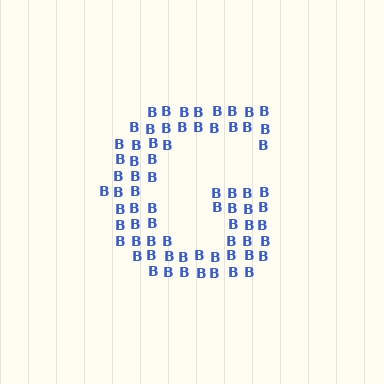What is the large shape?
The large shape is the letter G.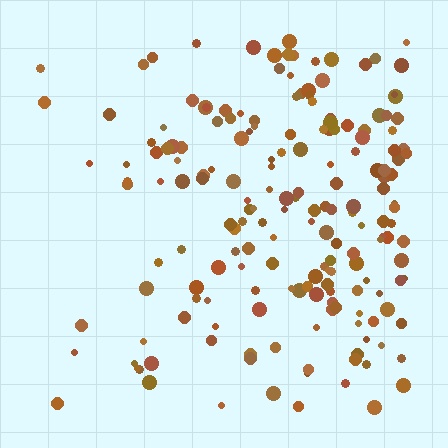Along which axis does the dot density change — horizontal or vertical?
Horizontal.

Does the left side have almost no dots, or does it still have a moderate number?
Still a moderate number, just noticeably fewer than the right.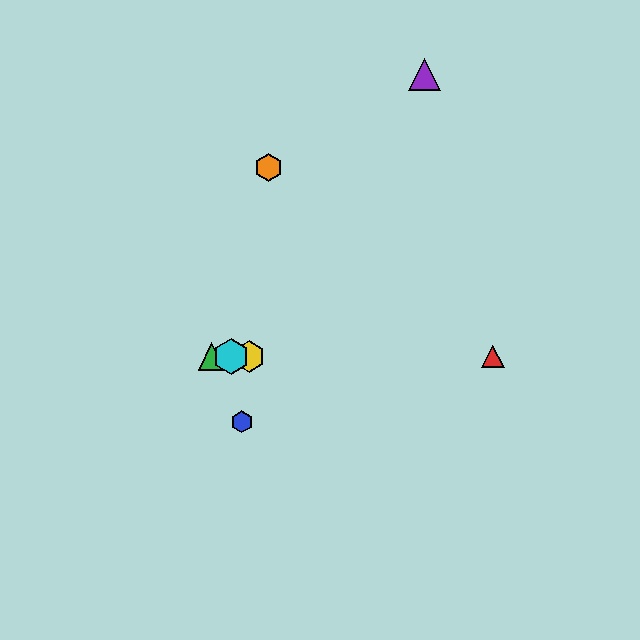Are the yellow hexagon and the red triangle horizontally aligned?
Yes, both are at y≈356.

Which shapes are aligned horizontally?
The red triangle, the green triangle, the yellow hexagon, the cyan hexagon are aligned horizontally.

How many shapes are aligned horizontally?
4 shapes (the red triangle, the green triangle, the yellow hexagon, the cyan hexagon) are aligned horizontally.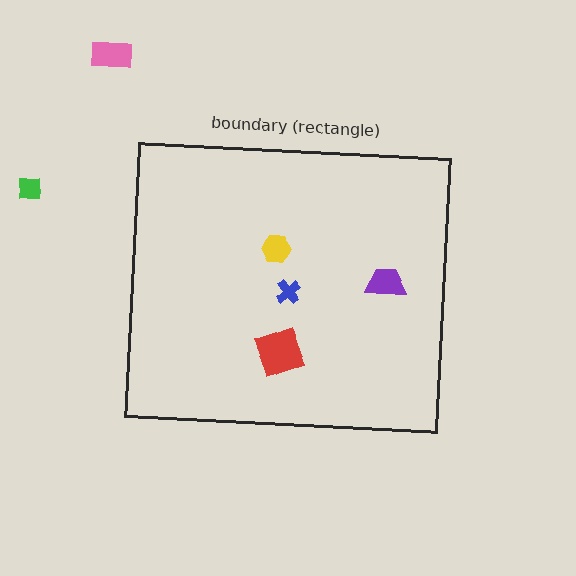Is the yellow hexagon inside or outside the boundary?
Inside.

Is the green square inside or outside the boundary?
Outside.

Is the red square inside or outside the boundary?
Inside.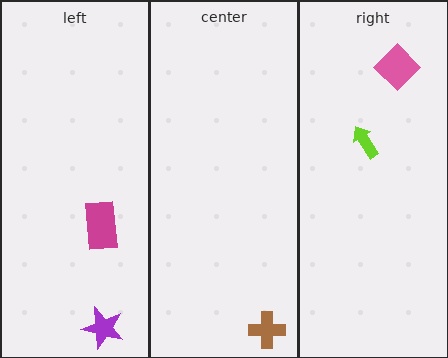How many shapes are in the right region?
2.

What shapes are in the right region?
The lime arrow, the pink diamond.